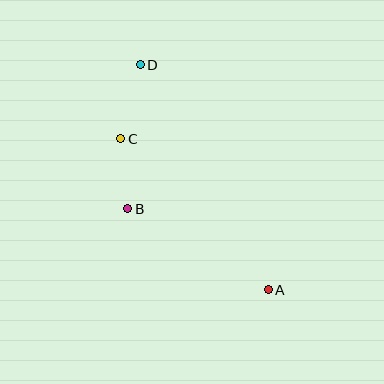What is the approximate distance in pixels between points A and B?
The distance between A and B is approximately 162 pixels.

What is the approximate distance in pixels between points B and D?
The distance between B and D is approximately 144 pixels.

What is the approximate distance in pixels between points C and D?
The distance between C and D is approximately 76 pixels.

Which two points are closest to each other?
Points B and C are closest to each other.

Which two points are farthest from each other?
Points A and D are farthest from each other.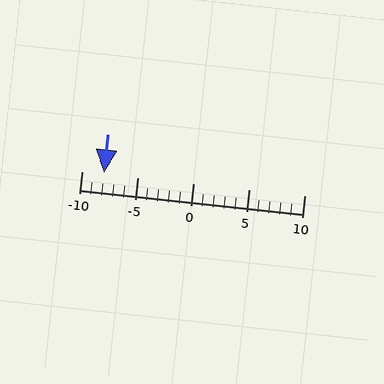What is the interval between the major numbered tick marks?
The major tick marks are spaced 5 units apart.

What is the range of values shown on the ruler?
The ruler shows values from -10 to 10.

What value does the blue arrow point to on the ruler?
The blue arrow points to approximately -8.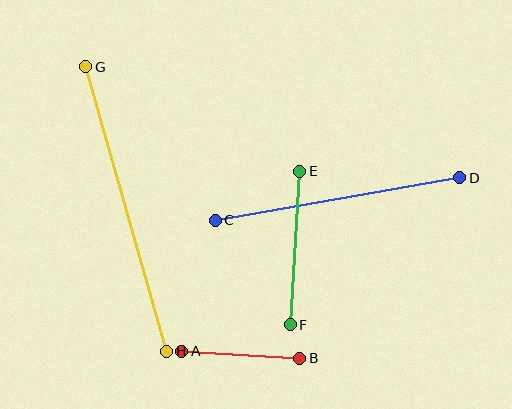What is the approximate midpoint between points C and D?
The midpoint is at approximately (338, 199) pixels.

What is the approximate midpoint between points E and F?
The midpoint is at approximately (295, 248) pixels.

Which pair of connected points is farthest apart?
Points G and H are farthest apart.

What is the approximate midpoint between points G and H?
The midpoint is at approximately (126, 209) pixels.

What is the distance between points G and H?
The distance is approximately 296 pixels.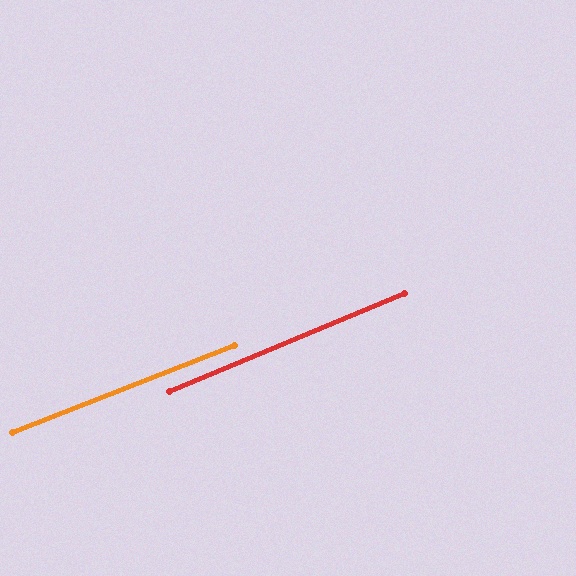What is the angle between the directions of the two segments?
Approximately 1 degree.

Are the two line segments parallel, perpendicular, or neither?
Parallel — their directions differ by only 1.2°.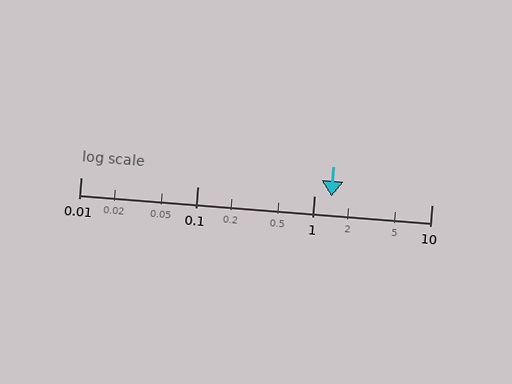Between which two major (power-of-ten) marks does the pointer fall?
The pointer is between 1 and 10.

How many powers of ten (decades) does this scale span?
The scale spans 3 decades, from 0.01 to 10.